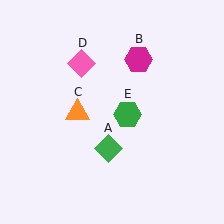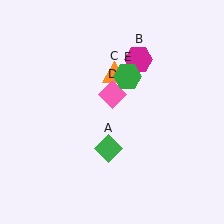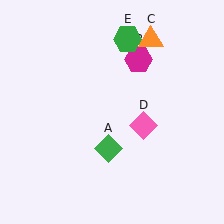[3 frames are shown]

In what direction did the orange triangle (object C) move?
The orange triangle (object C) moved up and to the right.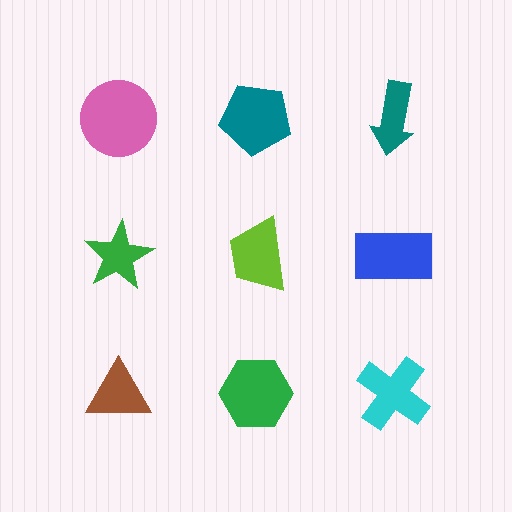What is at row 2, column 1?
A green star.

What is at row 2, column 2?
A lime trapezoid.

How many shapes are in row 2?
3 shapes.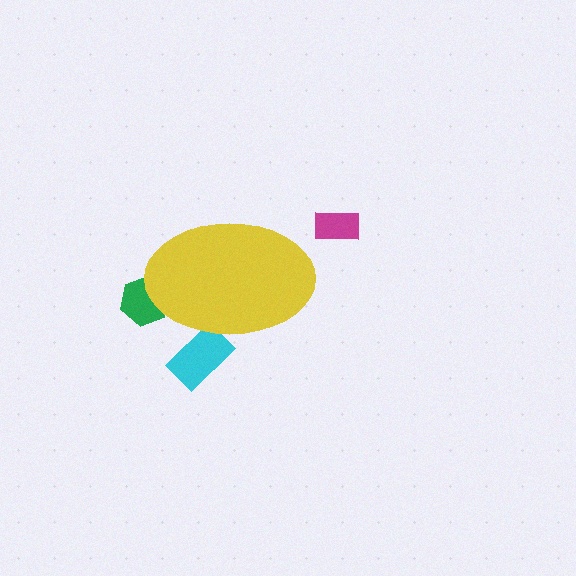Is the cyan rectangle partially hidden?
Yes, the cyan rectangle is partially hidden behind the yellow ellipse.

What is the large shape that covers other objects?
A yellow ellipse.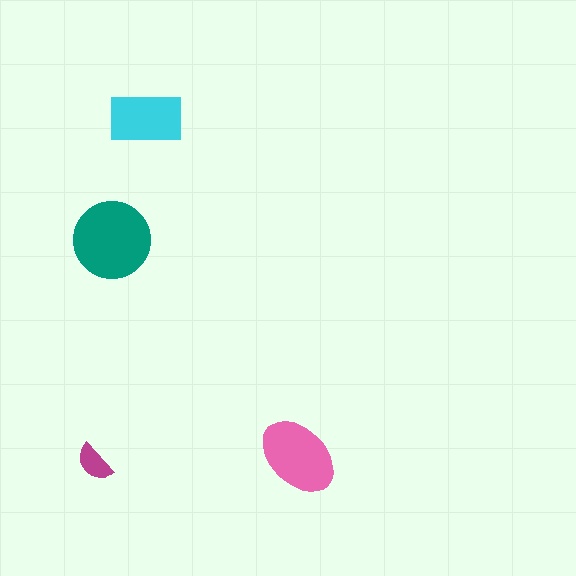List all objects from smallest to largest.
The magenta semicircle, the cyan rectangle, the pink ellipse, the teal circle.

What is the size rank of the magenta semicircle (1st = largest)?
4th.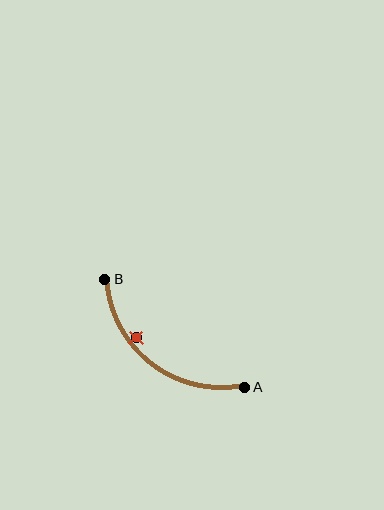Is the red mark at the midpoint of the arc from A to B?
No — the red mark does not lie on the arc at all. It sits slightly inside the curve.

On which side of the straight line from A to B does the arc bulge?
The arc bulges below and to the left of the straight line connecting A and B.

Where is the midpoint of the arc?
The arc midpoint is the point on the curve farthest from the straight line joining A and B. It sits below and to the left of that line.